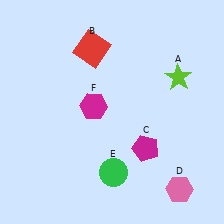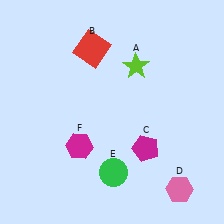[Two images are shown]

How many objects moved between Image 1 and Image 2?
2 objects moved between the two images.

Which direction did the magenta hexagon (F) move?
The magenta hexagon (F) moved down.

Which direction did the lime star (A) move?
The lime star (A) moved left.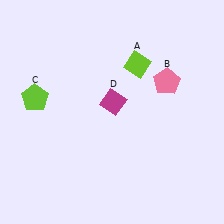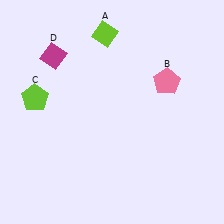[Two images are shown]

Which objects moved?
The objects that moved are: the lime diamond (A), the magenta diamond (D).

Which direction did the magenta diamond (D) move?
The magenta diamond (D) moved left.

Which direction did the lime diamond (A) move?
The lime diamond (A) moved left.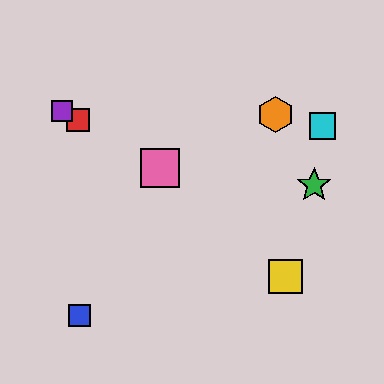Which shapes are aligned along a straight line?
The red square, the purple square, the pink square are aligned along a straight line.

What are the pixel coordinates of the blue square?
The blue square is at (80, 316).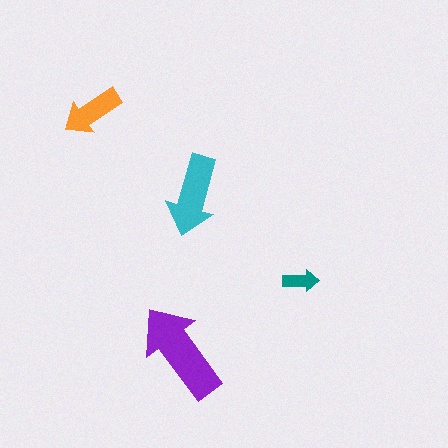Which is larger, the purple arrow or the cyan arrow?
The purple one.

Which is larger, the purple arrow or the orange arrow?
The purple one.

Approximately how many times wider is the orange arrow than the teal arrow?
About 1.5 times wider.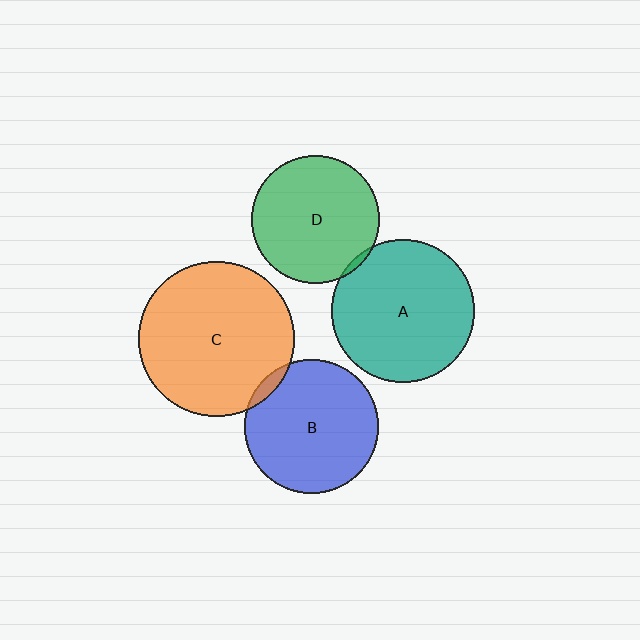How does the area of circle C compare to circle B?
Approximately 1.4 times.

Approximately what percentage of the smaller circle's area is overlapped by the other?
Approximately 5%.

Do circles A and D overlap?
Yes.